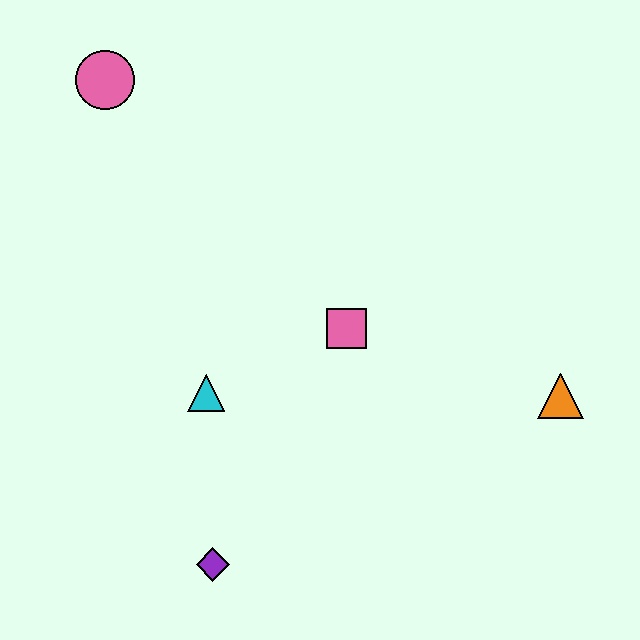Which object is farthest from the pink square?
The pink circle is farthest from the pink square.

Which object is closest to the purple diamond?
The cyan triangle is closest to the purple diamond.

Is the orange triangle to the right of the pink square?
Yes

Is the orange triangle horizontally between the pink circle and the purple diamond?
No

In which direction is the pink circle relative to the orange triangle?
The pink circle is to the left of the orange triangle.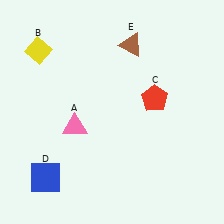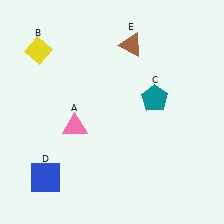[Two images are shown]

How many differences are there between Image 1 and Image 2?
There is 1 difference between the two images.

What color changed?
The pentagon (C) changed from red in Image 1 to teal in Image 2.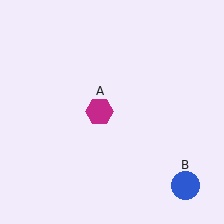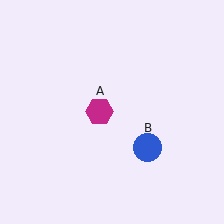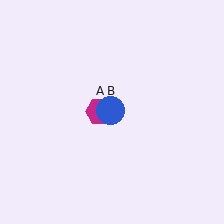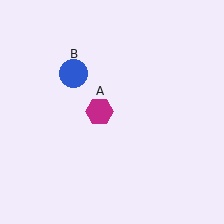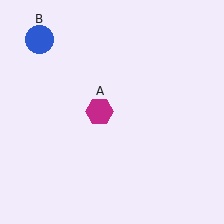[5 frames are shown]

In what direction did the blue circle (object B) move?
The blue circle (object B) moved up and to the left.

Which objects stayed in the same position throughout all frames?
Magenta hexagon (object A) remained stationary.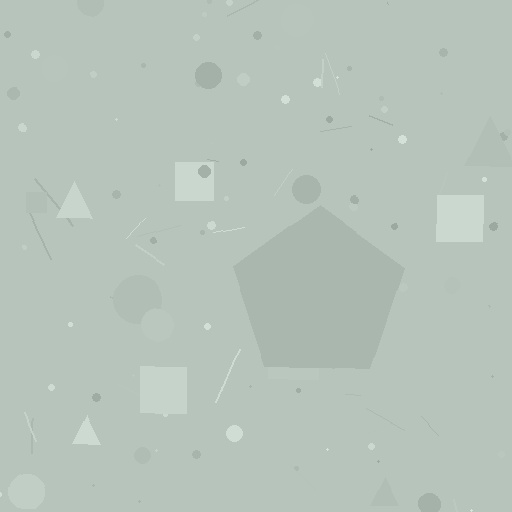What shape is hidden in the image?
A pentagon is hidden in the image.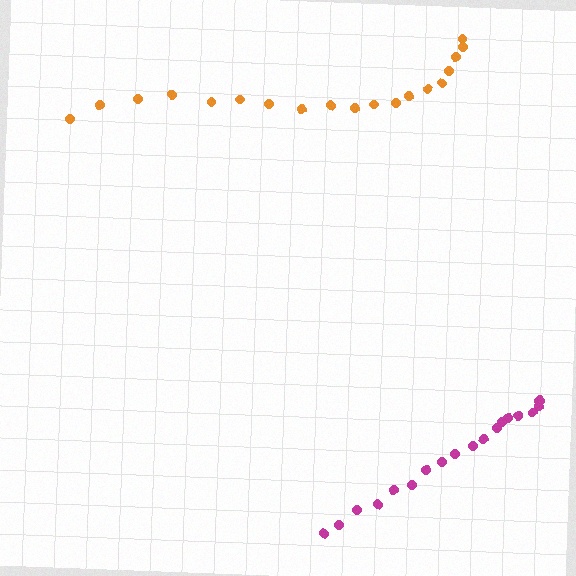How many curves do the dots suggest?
There are 2 distinct paths.